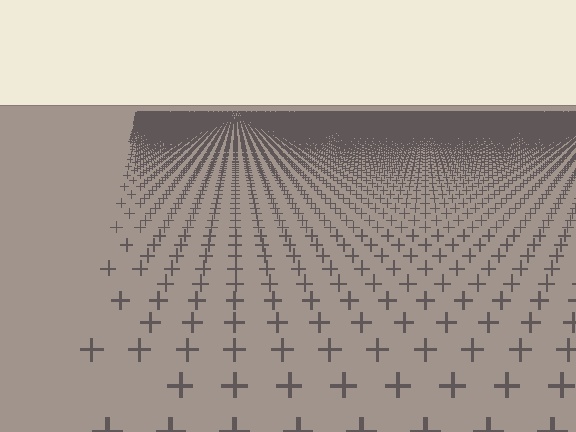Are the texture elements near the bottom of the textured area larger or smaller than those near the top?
Larger. Near the bottom, elements are closer to the viewer and appear at a bigger on-screen size.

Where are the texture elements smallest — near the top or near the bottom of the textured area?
Near the top.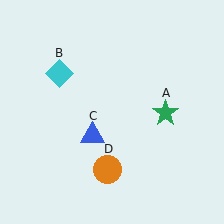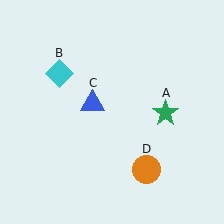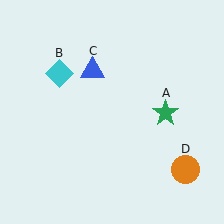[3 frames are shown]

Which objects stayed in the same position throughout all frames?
Green star (object A) and cyan diamond (object B) remained stationary.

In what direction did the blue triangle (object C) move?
The blue triangle (object C) moved up.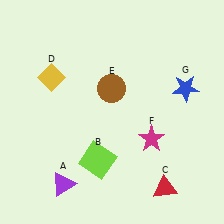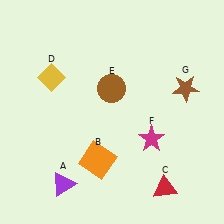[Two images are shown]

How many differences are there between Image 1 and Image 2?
There are 2 differences between the two images.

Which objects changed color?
B changed from lime to orange. G changed from blue to brown.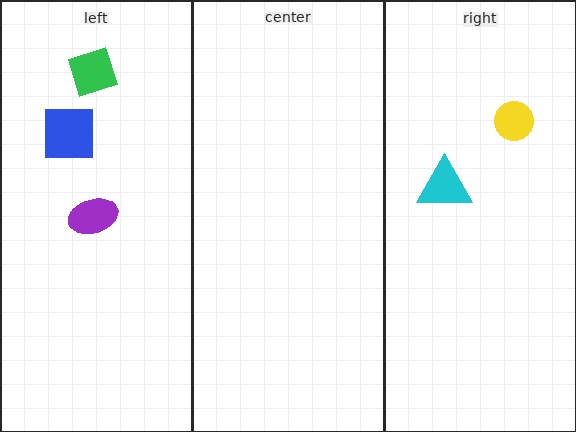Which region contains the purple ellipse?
The left region.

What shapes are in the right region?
The yellow circle, the cyan triangle.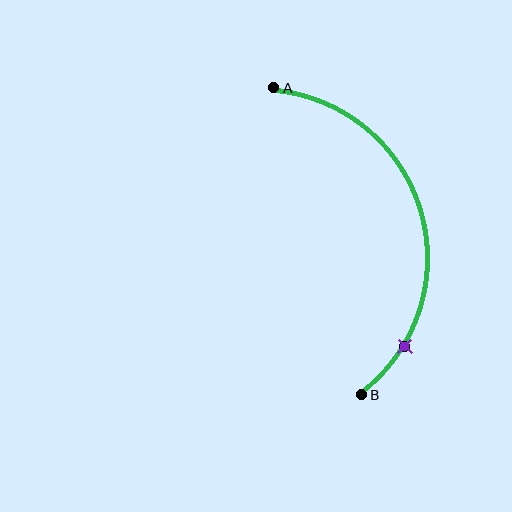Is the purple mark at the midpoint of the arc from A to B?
No. The purple mark lies on the arc but is closer to endpoint B. The arc midpoint would be at the point on the curve equidistant along the arc from both A and B.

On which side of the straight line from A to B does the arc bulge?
The arc bulges to the right of the straight line connecting A and B.